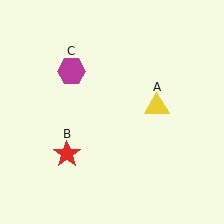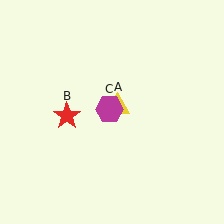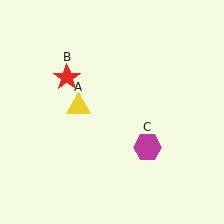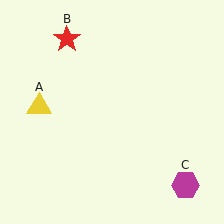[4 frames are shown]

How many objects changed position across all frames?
3 objects changed position: yellow triangle (object A), red star (object B), magenta hexagon (object C).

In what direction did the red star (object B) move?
The red star (object B) moved up.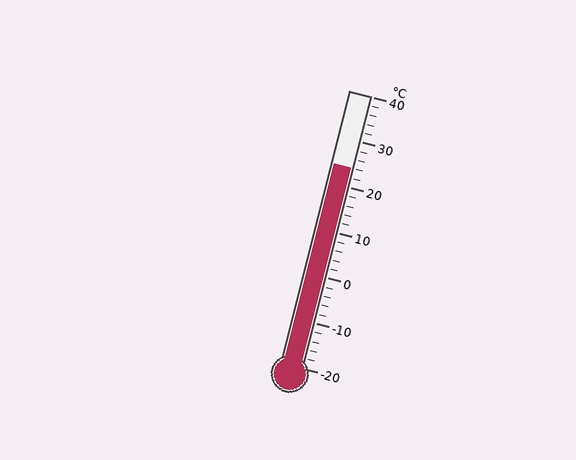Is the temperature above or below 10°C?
The temperature is above 10°C.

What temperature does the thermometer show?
The thermometer shows approximately 24°C.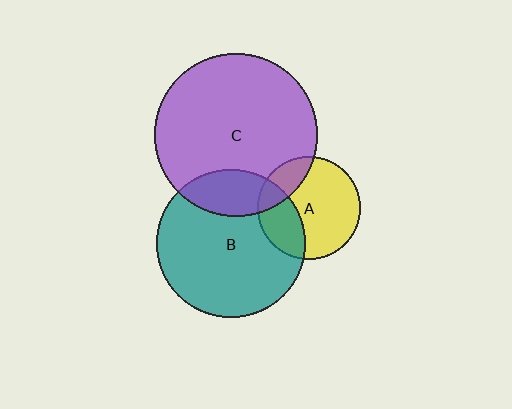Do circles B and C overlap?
Yes.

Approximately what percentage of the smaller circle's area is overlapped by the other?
Approximately 20%.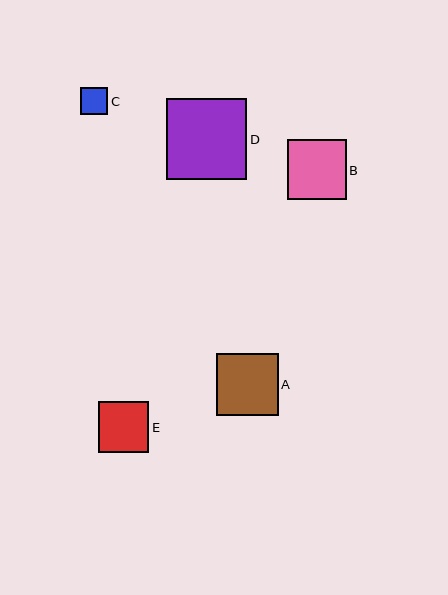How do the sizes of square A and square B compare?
Square A and square B are approximately the same size.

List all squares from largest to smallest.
From largest to smallest: D, A, B, E, C.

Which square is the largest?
Square D is the largest with a size of approximately 81 pixels.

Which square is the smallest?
Square C is the smallest with a size of approximately 27 pixels.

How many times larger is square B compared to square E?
Square B is approximately 1.2 times the size of square E.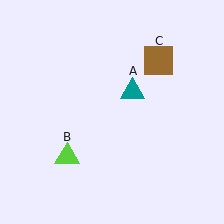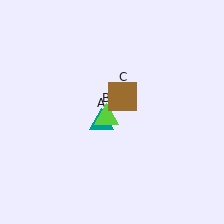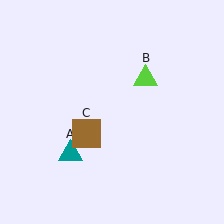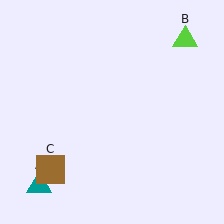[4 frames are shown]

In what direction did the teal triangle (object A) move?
The teal triangle (object A) moved down and to the left.